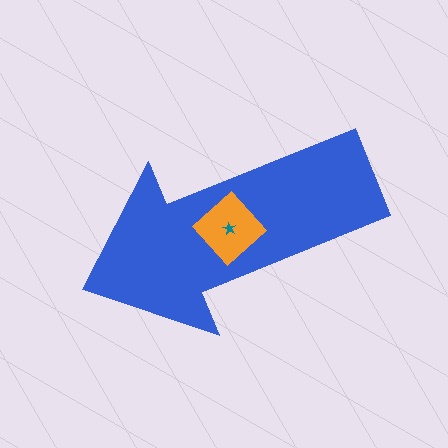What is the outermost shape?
The blue arrow.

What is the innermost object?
The teal star.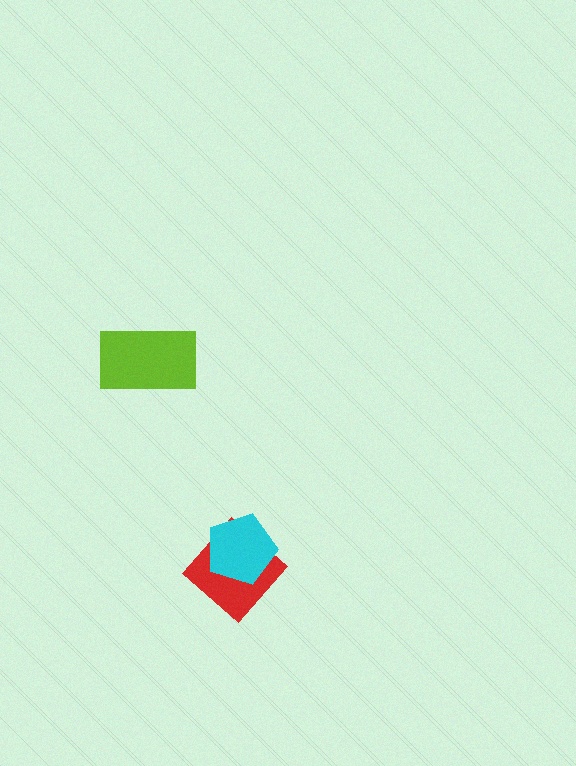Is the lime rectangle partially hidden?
No, no other shape covers it.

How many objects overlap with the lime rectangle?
0 objects overlap with the lime rectangle.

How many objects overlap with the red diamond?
1 object overlaps with the red diamond.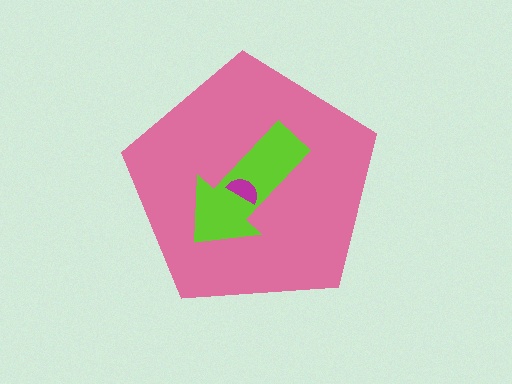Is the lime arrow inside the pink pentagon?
Yes.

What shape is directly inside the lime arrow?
The magenta semicircle.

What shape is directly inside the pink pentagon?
The lime arrow.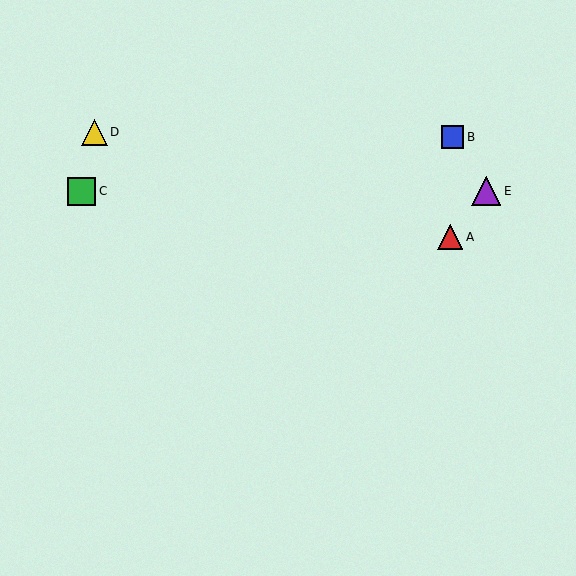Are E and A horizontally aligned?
No, E is at y≈191 and A is at y≈237.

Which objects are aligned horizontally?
Objects C, E are aligned horizontally.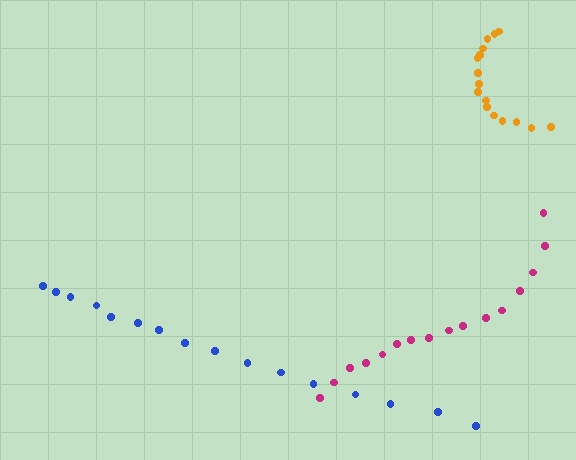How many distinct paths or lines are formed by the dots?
There are 3 distinct paths.